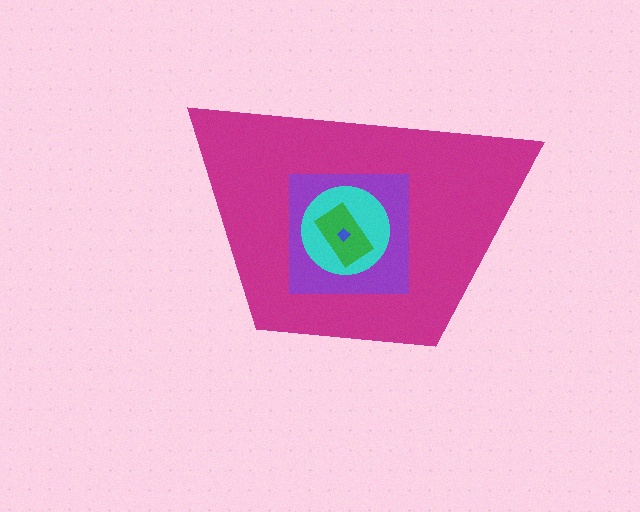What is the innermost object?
The blue diamond.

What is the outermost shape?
The magenta trapezoid.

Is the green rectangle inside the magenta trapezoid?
Yes.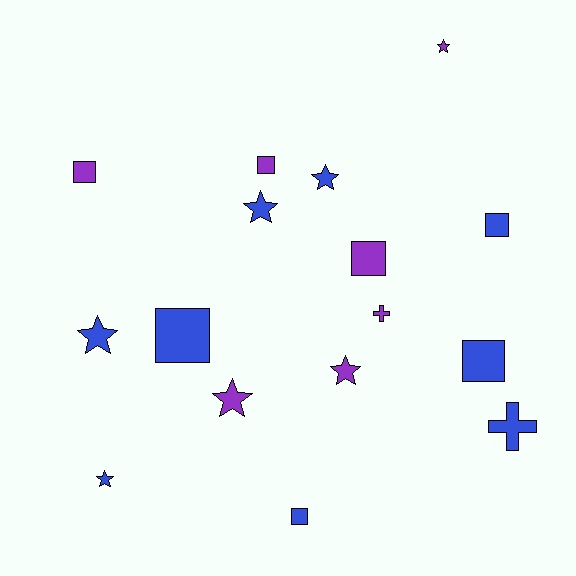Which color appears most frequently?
Blue, with 9 objects.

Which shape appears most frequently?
Star, with 7 objects.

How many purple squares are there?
There are 3 purple squares.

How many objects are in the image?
There are 16 objects.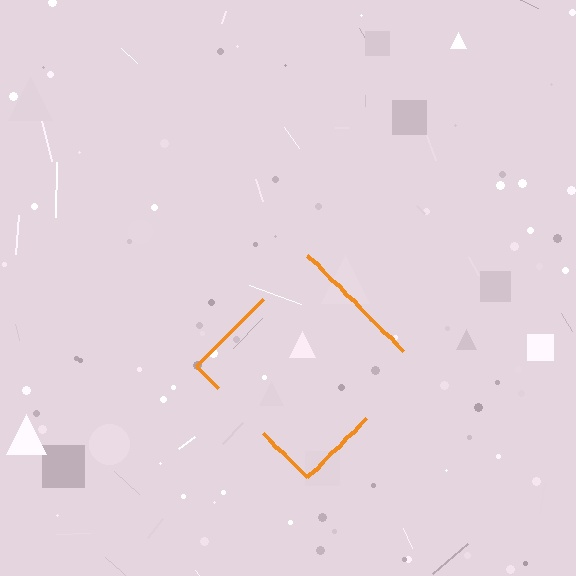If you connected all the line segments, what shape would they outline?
They would outline a diamond.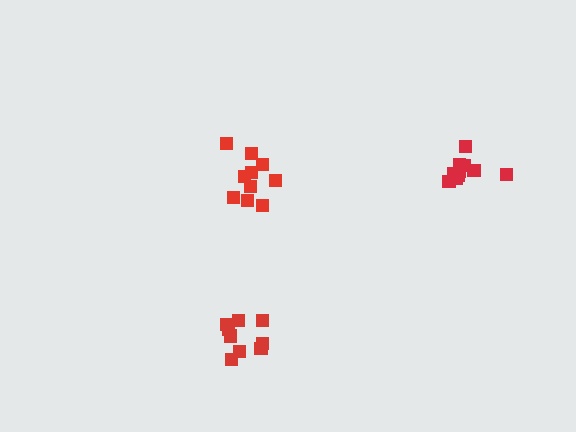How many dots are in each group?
Group 1: 10 dots, Group 2: 10 dots, Group 3: 10 dots (30 total).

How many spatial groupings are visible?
There are 3 spatial groupings.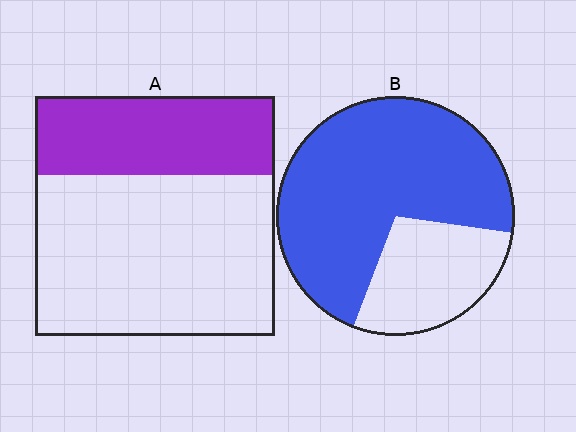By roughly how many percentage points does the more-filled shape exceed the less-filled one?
By roughly 40 percentage points (B over A).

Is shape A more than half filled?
No.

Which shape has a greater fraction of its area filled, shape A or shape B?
Shape B.